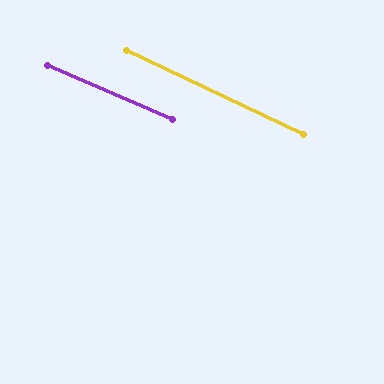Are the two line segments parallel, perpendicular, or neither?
Parallel — their directions differ by only 1.8°.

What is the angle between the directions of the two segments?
Approximately 2 degrees.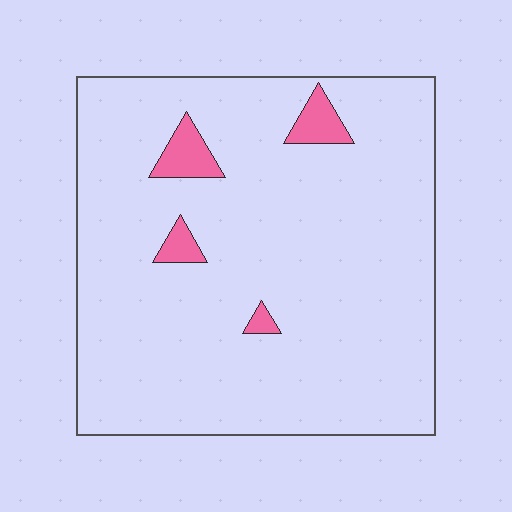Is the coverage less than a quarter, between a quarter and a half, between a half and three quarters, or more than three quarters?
Less than a quarter.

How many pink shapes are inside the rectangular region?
4.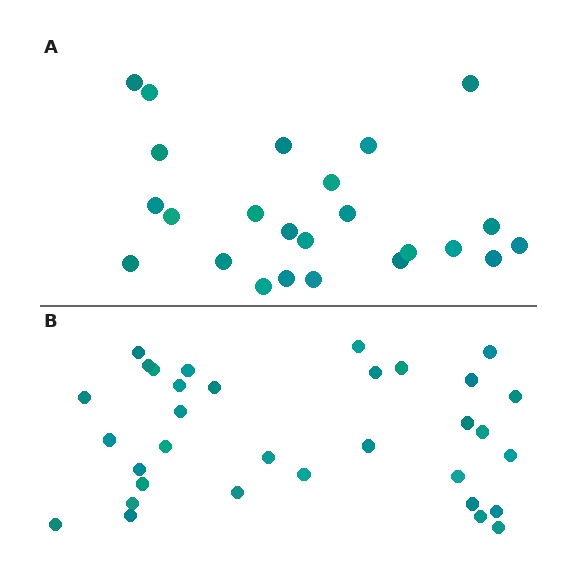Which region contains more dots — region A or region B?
Region B (the bottom region) has more dots.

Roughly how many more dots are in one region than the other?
Region B has roughly 8 or so more dots than region A.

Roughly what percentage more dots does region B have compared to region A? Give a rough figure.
About 40% more.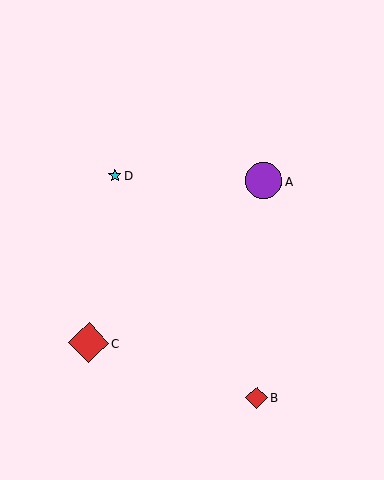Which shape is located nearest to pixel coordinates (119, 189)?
The cyan star (labeled D) at (115, 175) is nearest to that location.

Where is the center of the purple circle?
The center of the purple circle is at (264, 181).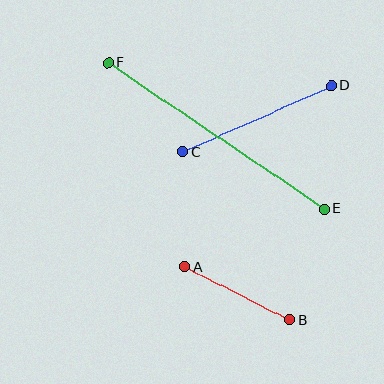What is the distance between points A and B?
The distance is approximately 117 pixels.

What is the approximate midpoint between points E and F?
The midpoint is at approximately (216, 136) pixels.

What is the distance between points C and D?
The distance is approximately 162 pixels.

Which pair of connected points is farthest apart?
Points E and F are farthest apart.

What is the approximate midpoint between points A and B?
The midpoint is at approximately (238, 294) pixels.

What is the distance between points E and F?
The distance is approximately 261 pixels.